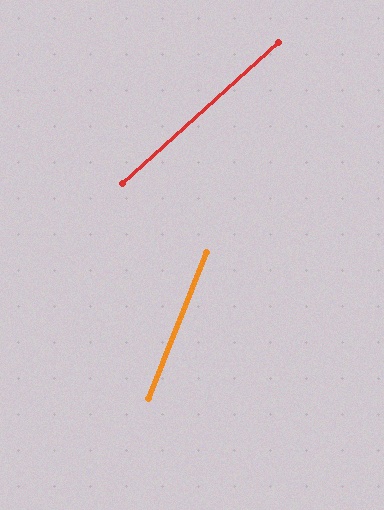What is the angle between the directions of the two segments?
Approximately 26 degrees.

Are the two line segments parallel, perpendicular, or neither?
Neither parallel nor perpendicular — they differ by about 26°.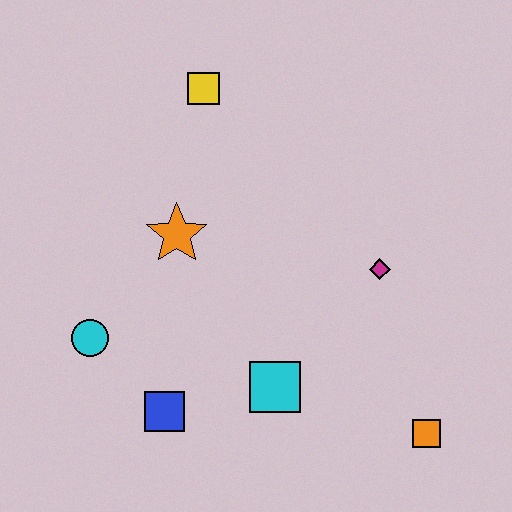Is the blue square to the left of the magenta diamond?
Yes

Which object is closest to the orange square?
The cyan square is closest to the orange square.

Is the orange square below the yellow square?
Yes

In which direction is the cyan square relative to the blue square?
The cyan square is to the right of the blue square.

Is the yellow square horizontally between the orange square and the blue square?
Yes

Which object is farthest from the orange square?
The yellow square is farthest from the orange square.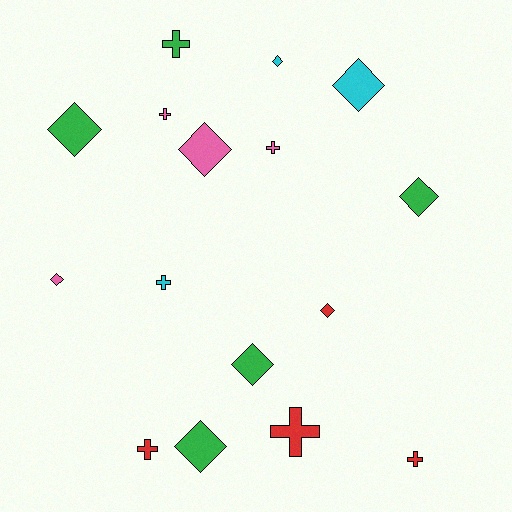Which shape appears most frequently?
Diamond, with 9 objects.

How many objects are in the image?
There are 16 objects.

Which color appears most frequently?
Green, with 5 objects.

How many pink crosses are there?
There are 2 pink crosses.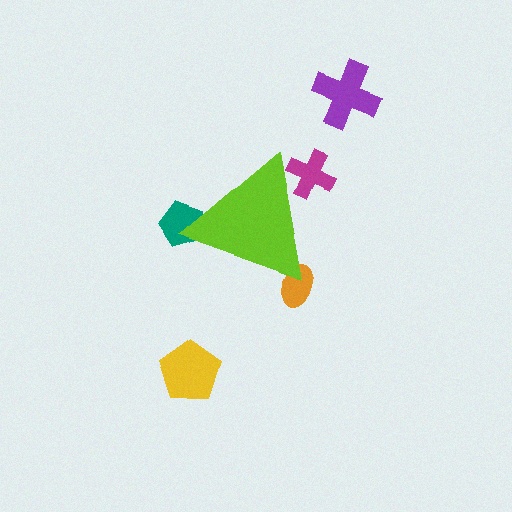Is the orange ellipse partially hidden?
Yes, the orange ellipse is partially hidden behind the lime triangle.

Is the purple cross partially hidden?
No, the purple cross is fully visible.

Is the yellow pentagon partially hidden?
No, the yellow pentagon is fully visible.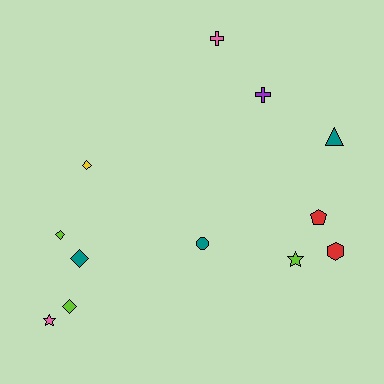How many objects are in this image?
There are 12 objects.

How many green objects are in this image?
There are no green objects.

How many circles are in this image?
There is 1 circle.